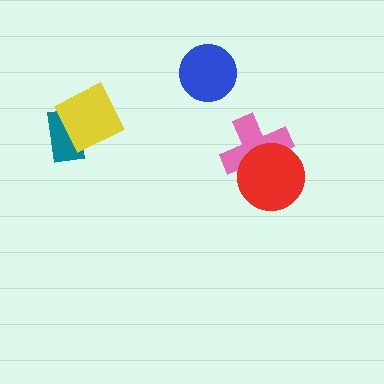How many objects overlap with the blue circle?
0 objects overlap with the blue circle.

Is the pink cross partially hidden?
Yes, it is partially covered by another shape.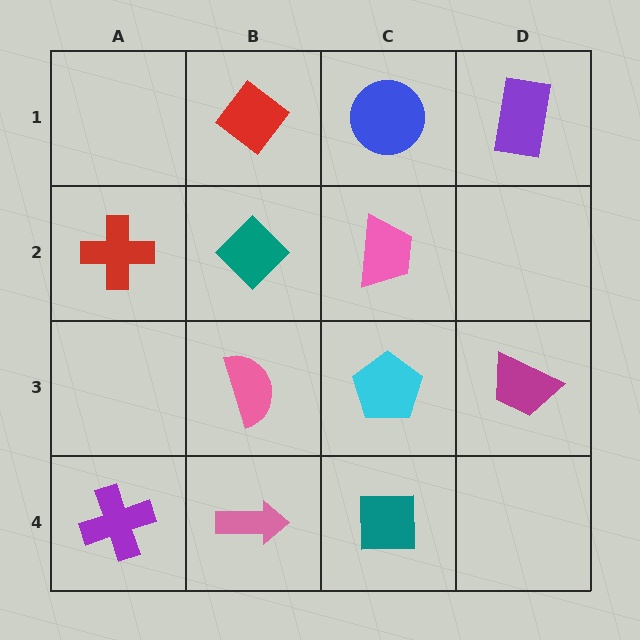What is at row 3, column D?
A magenta trapezoid.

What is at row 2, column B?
A teal diamond.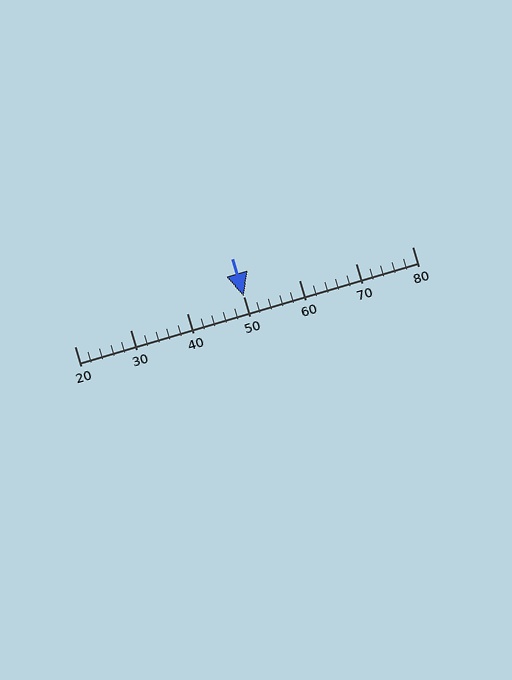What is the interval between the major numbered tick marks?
The major tick marks are spaced 10 units apart.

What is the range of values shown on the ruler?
The ruler shows values from 20 to 80.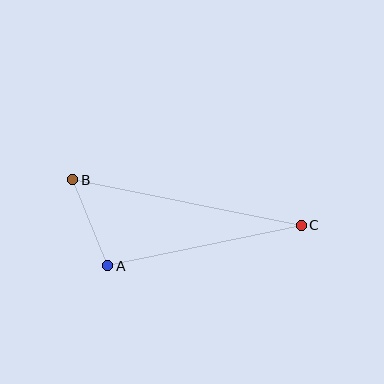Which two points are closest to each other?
Points A and B are closest to each other.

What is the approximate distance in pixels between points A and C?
The distance between A and C is approximately 198 pixels.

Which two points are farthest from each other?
Points B and C are farthest from each other.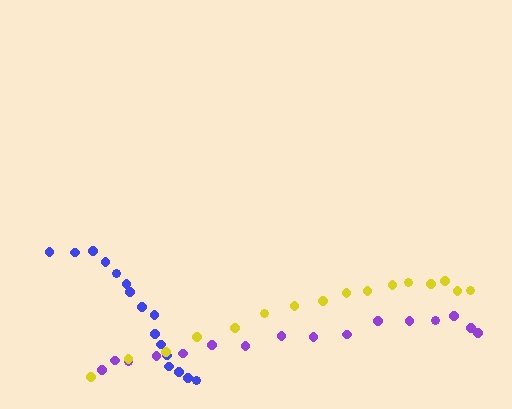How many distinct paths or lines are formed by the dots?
There are 3 distinct paths.